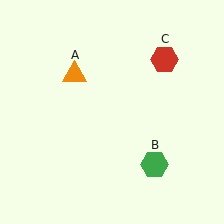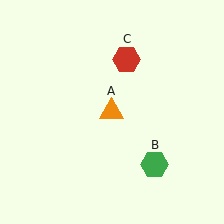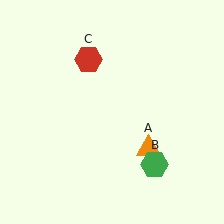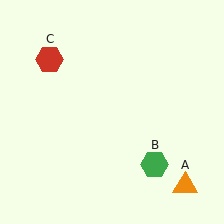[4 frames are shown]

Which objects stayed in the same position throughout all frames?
Green hexagon (object B) remained stationary.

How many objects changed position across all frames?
2 objects changed position: orange triangle (object A), red hexagon (object C).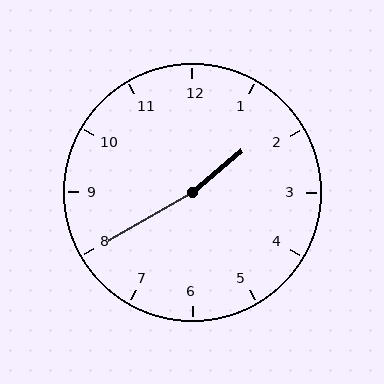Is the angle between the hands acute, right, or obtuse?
It is obtuse.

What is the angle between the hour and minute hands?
Approximately 170 degrees.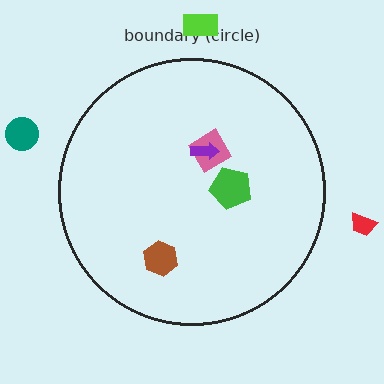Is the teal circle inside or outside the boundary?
Outside.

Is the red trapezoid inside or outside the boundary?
Outside.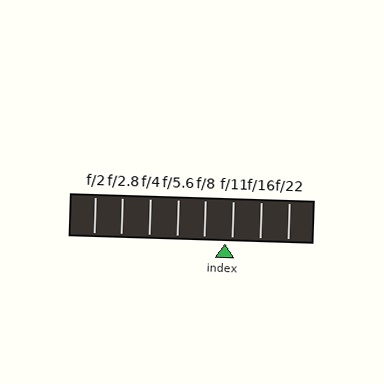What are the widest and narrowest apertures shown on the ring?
The widest aperture shown is f/2 and the narrowest is f/22.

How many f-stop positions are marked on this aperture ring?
There are 8 f-stop positions marked.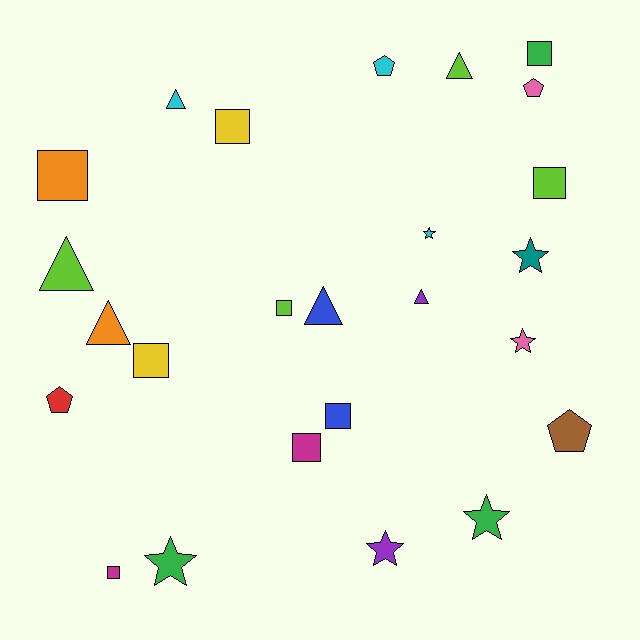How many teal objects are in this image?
There is 1 teal object.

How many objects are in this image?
There are 25 objects.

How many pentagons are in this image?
There are 4 pentagons.